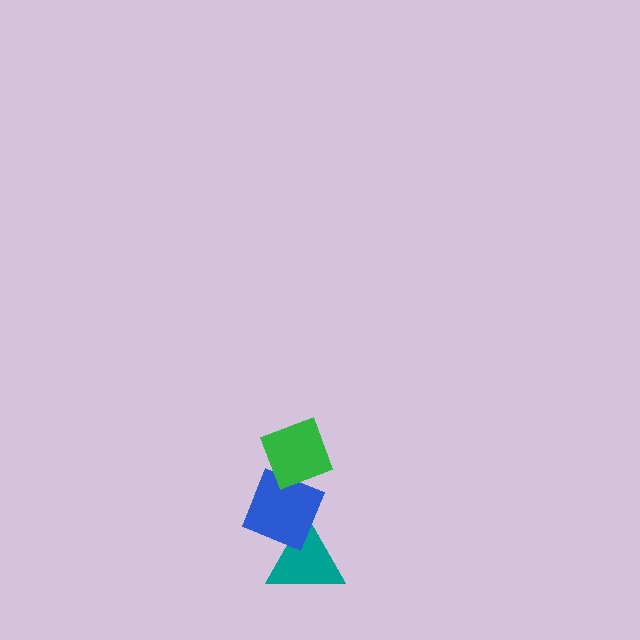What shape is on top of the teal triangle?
The blue diamond is on top of the teal triangle.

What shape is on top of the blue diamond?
The green diamond is on top of the blue diamond.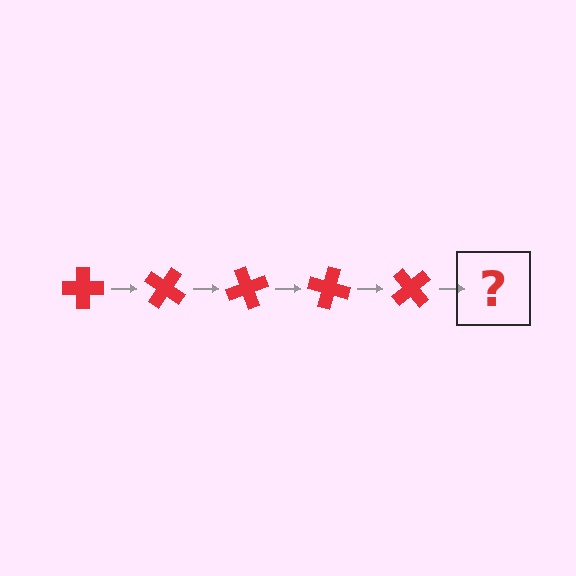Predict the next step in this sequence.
The next step is a red cross rotated 175 degrees.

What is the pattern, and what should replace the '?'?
The pattern is that the cross rotates 35 degrees each step. The '?' should be a red cross rotated 175 degrees.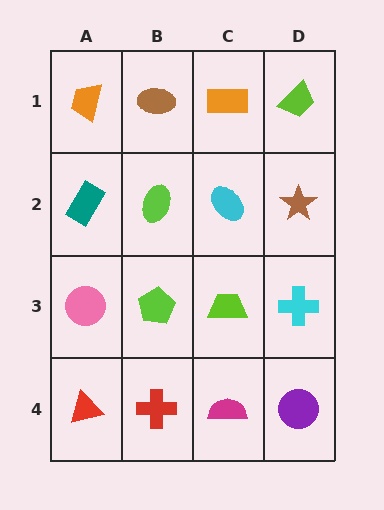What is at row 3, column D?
A cyan cross.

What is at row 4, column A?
A red triangle.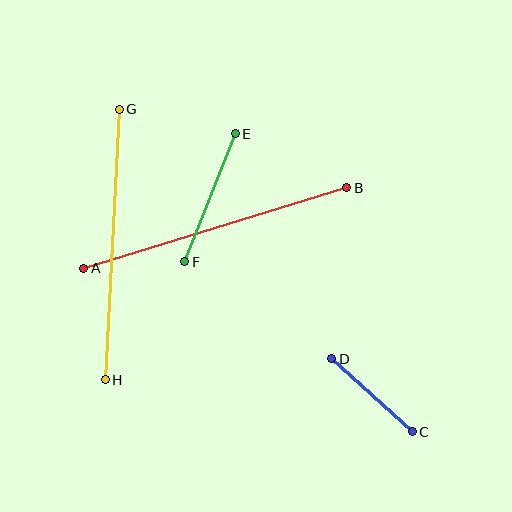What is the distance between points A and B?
The distance is approximately 275 pixels.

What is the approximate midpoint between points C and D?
The midpoint is at approximately (372, 395) pixels.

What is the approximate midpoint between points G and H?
The midpoint is at approximately (112, 245) pixels.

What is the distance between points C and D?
The distance is approximately 109 pixels.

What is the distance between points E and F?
The distance is approximately 137 pixels.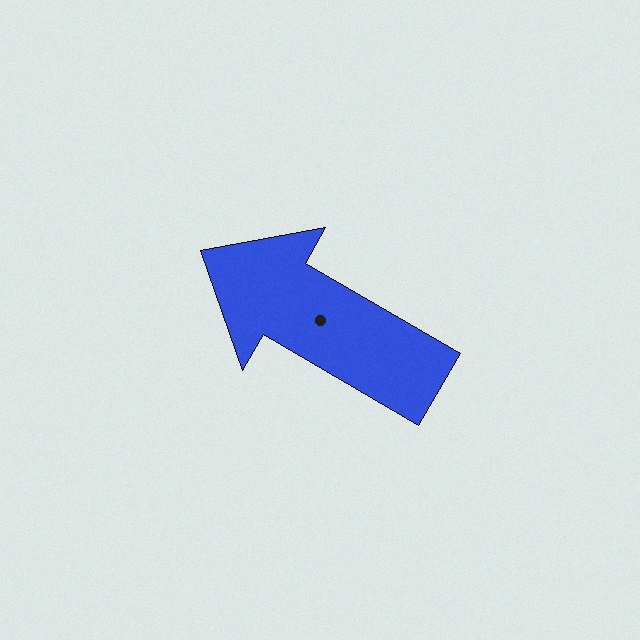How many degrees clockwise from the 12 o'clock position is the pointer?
Approximately 300 degrees.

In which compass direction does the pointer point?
Northwest.